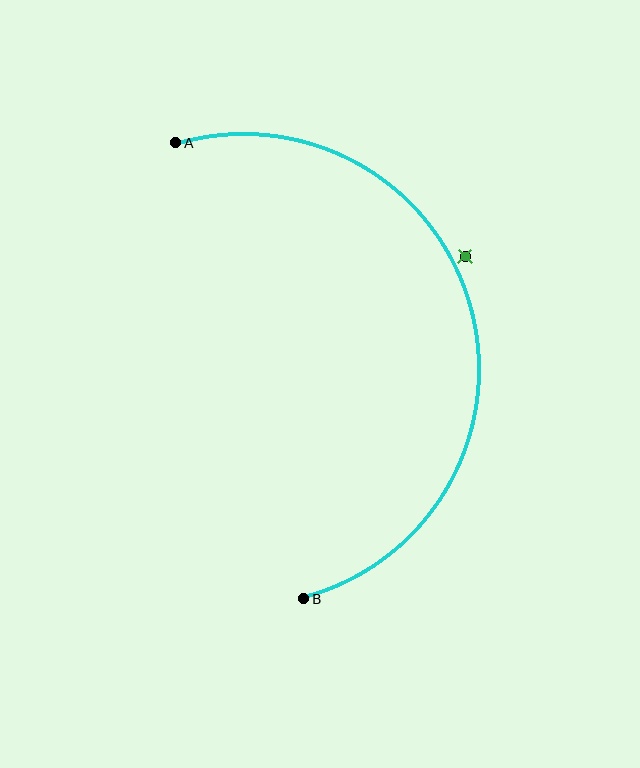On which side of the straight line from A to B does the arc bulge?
The arc bulges to the right of the straight line connecting A and B.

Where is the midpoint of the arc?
The arc midpoint is the point on the curve farthest from the straight line joining A and B. It sits to the right of that line.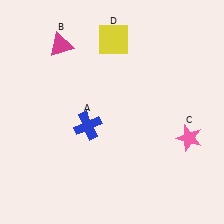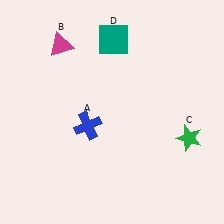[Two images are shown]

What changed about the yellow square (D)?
In Image 1, D is yellow. In Image 2, it changed to teal.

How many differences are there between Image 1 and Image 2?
There are 2 differences between the two images.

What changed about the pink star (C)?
In Image 1, C is pink. In Image 2, it changed to green.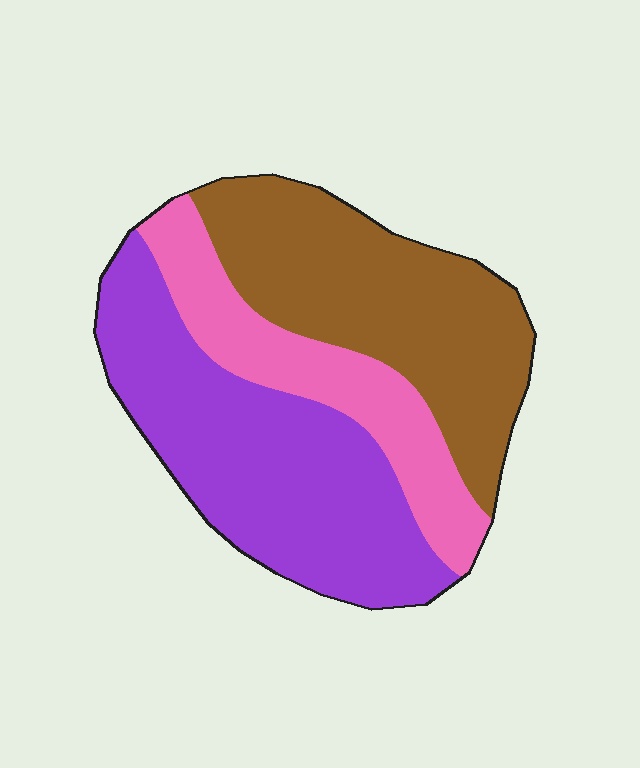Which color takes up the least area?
Pink, at roughly 20%.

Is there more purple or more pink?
Purple.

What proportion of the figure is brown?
Brown takes up about three eighths (3/8) of the figure.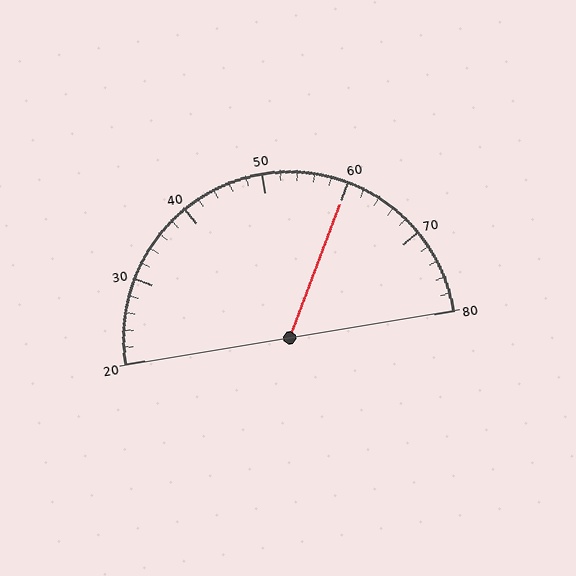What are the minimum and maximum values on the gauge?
The gauge ranges from 20 to 80.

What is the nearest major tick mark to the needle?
The nearest major tick mark is 60.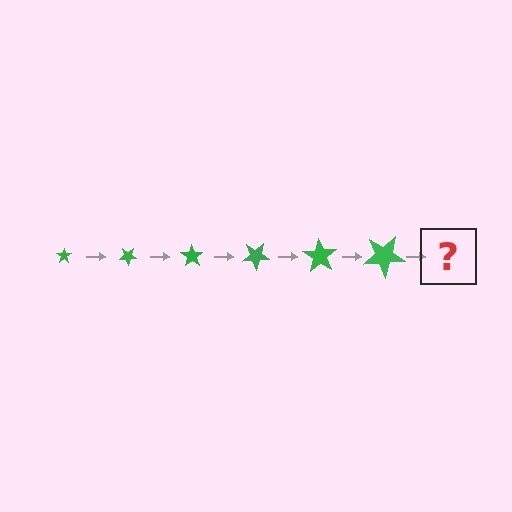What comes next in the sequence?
The next element should be a star, larger than the previous one and rotated 210 degrees from the start.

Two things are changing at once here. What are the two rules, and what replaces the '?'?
The two rules are that the star grows larger each step and it rotates 35 degrees each step. The '?' should be a star, larger than the previous one and rotated 210 degrees from the start.